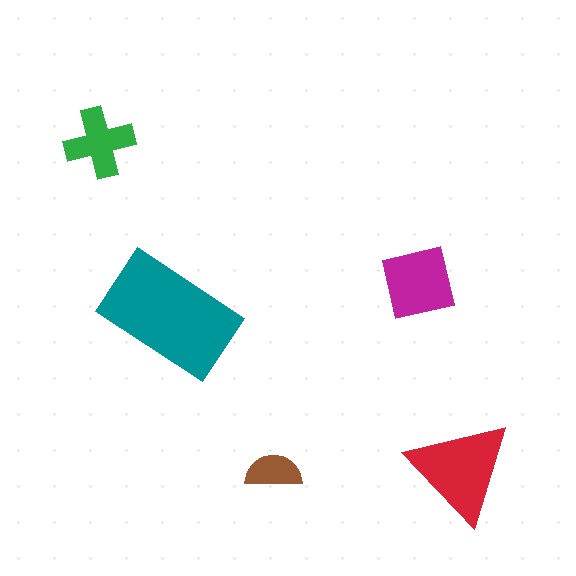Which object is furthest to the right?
The red triangle is rightmost.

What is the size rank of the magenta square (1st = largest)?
3rd.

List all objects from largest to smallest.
The teal rectangle, the red triangle, the magenta square, the green cross, the brown semicircle.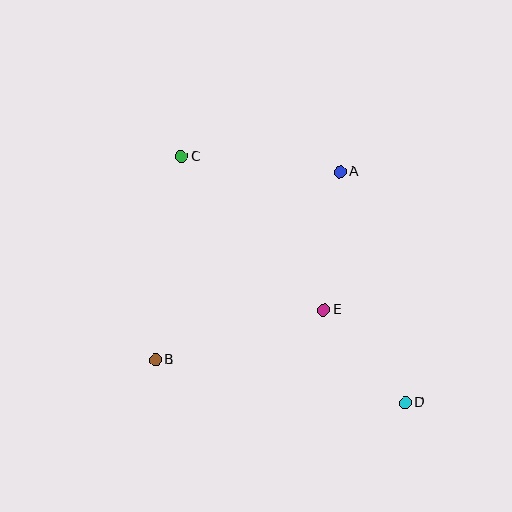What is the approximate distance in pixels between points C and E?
The distance between C and E is approximately 209 pixels.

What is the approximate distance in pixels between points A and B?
The distance between A and B is approximately 263 pixels.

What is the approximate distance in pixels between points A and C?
The distance between A and C is approximately 159 pixels.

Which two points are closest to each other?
Points D and E are closest to each other.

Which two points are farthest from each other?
Points C and D are farthest from each other.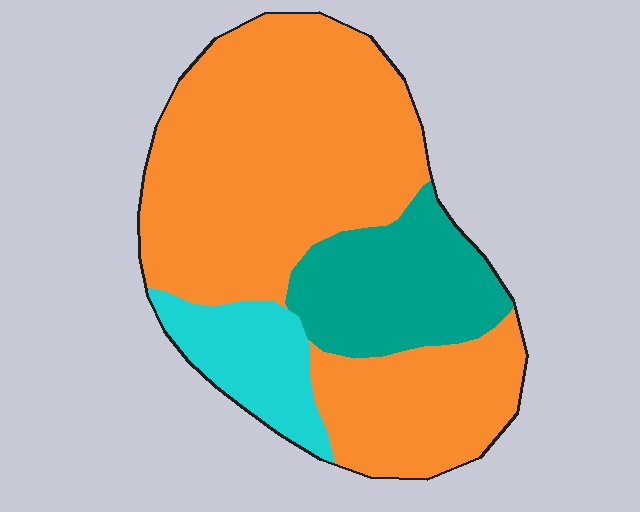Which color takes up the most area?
Orange, at roughly 70%.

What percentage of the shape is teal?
Teal covers roughly 20% of the shape.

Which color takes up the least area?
Cyan, at roughly 10%.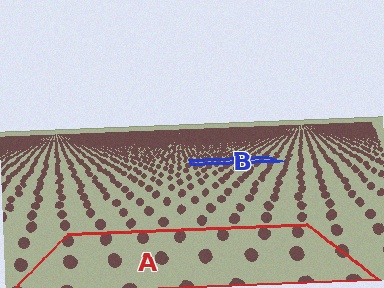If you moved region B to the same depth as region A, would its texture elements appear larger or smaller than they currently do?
They would appear larger. At a closer depth, the same texture elements are projected at a bigger on-screen size.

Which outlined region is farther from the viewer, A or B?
Region B is farther from the viewer — the texture elements inside it appear smaller and more densely packed.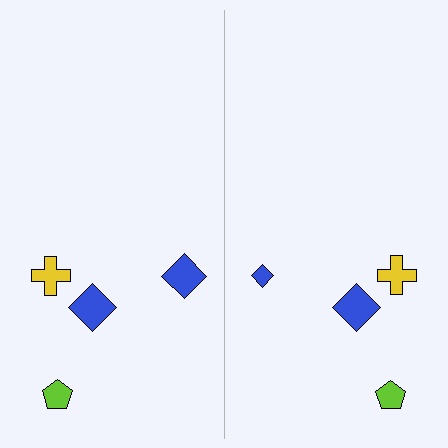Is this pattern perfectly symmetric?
No, the pattern is not perfectly symmetric. The blue diamond on the right side has a different size than its mirror counterpart.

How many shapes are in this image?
There are 8 shapes in this image.